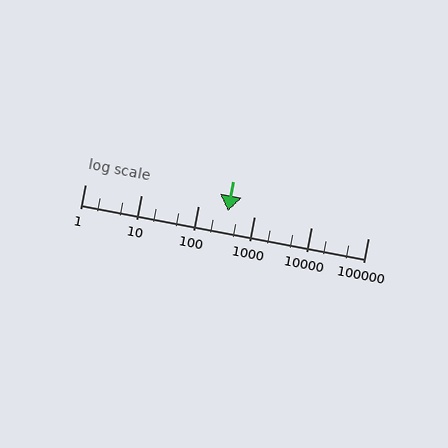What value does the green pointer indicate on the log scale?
The pointer indicates approximately 330.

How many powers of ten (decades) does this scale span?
The scale spans 5 decades, from 1 to 100000.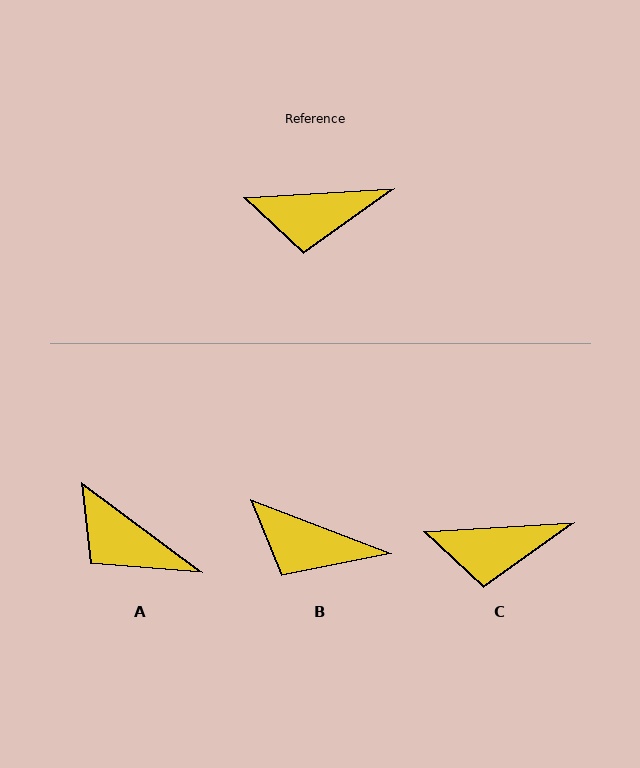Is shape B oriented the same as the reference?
No, it is off by about 25 degrees.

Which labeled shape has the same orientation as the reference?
C.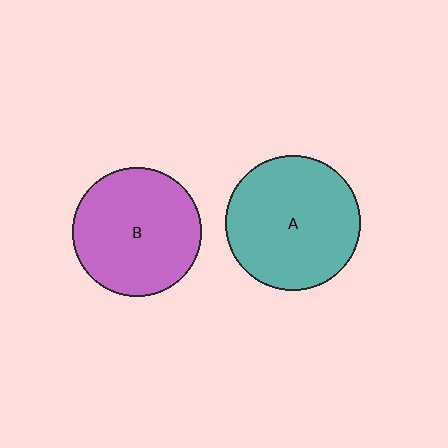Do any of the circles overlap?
No, none of the circles overlap.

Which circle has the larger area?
Circle A (teal).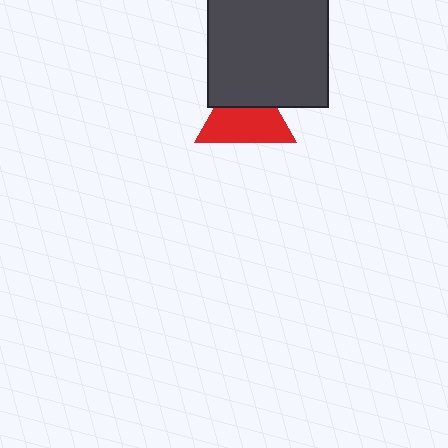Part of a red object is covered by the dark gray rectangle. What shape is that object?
It is a triangle.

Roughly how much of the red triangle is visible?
About half of it is visible (roughly 64%).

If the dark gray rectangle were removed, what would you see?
You would see the complete red triangle.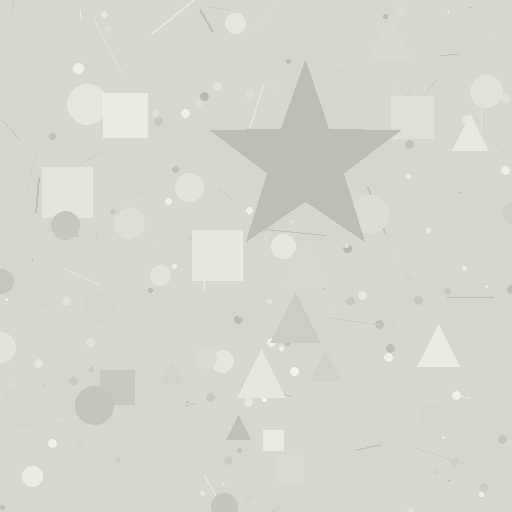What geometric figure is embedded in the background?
A star is embedded in the background.